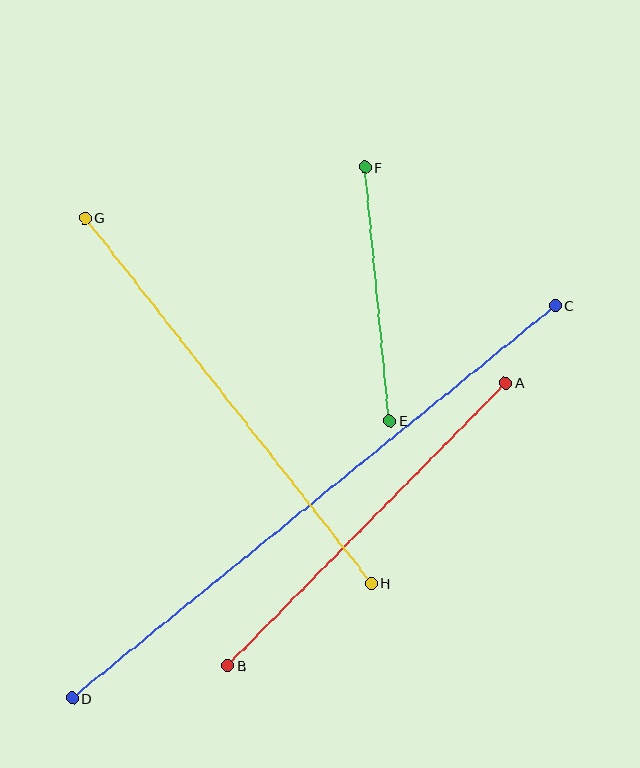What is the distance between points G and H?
The distance is approximately 464 pixels.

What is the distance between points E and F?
The distance is approximately 255 pixels.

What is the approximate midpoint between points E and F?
The midpoint is at approximately (377, 294) pixels.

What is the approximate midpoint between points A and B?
The midpoint is at approximately (367, 524) pixels.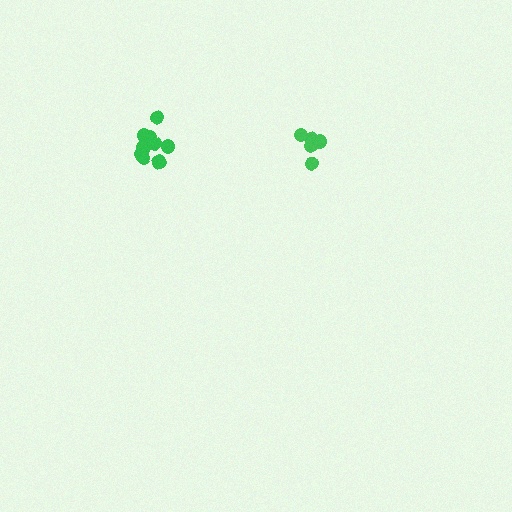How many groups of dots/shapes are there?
There are 2 groups.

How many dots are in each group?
Group 1: 5 dots, Group 2: 10 dots (15 total).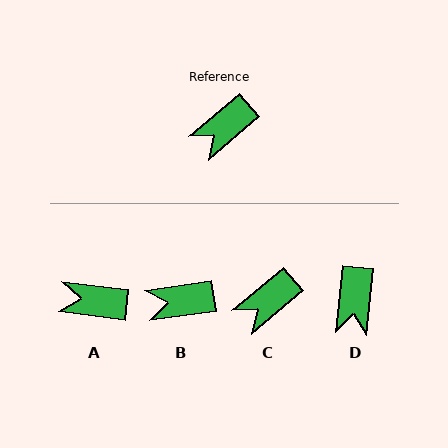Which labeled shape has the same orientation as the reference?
C.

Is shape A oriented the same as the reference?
No, it is off by about 48 degrees.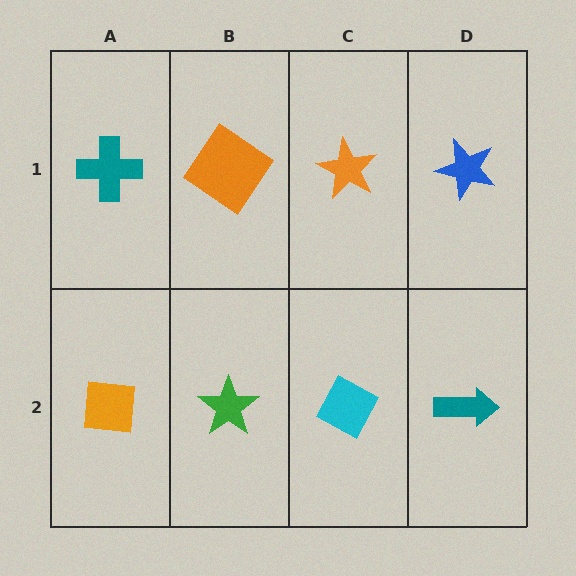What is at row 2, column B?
A green star.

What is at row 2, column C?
A cyan diamond.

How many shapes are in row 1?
4 shapes.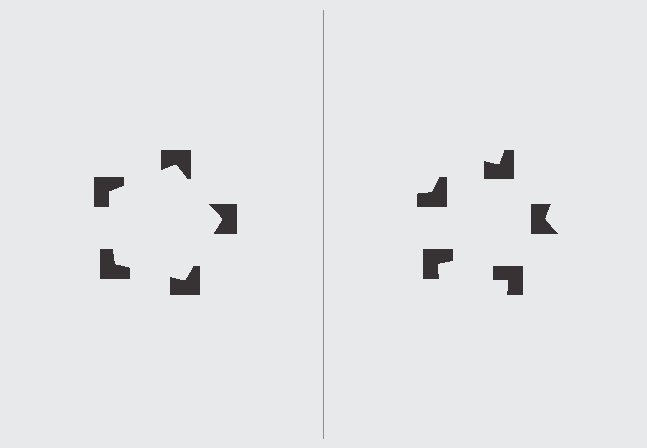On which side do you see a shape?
An illusory pentagon appears on the left side. On the right side the wedge cuts are rotated, so no coherent shape forms.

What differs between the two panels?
The notched squares are positioned identically on both sides; only the wedge orientations differ. On the left they align to a pentagon; on the right they are misaligned.